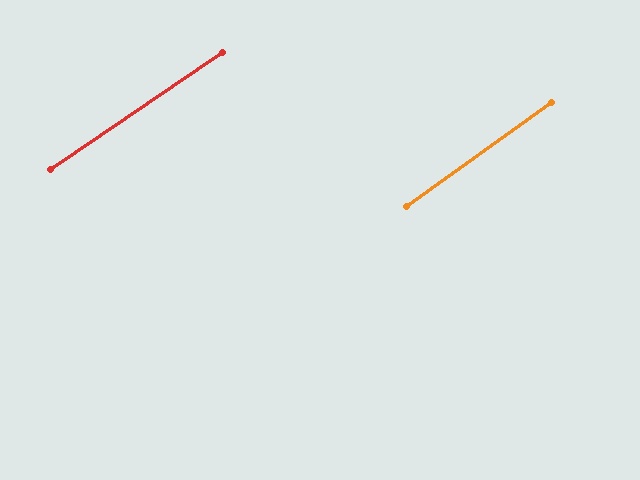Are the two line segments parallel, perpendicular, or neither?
Parallel — their directions differ by only 1.5°.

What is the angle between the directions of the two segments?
Approximately 1 degree.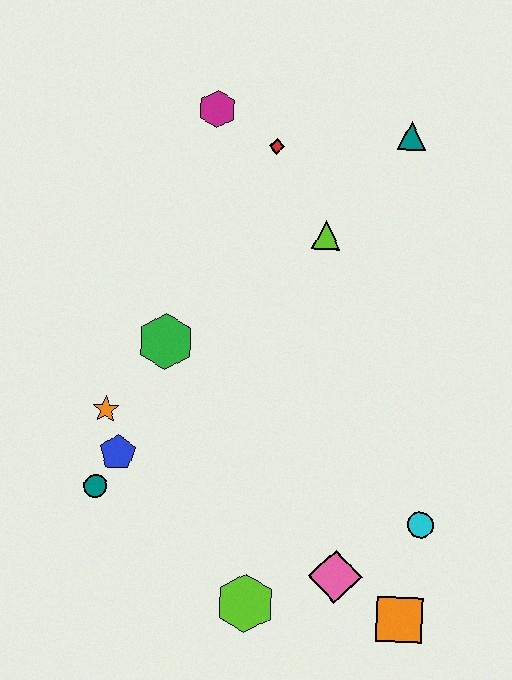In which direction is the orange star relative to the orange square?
The orange star is to the left of the orange square.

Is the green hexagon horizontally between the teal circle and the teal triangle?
Yes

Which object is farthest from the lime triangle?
The orange square is farthest from the lime triangle.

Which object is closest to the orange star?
The blue pentagon is closest to the orange star.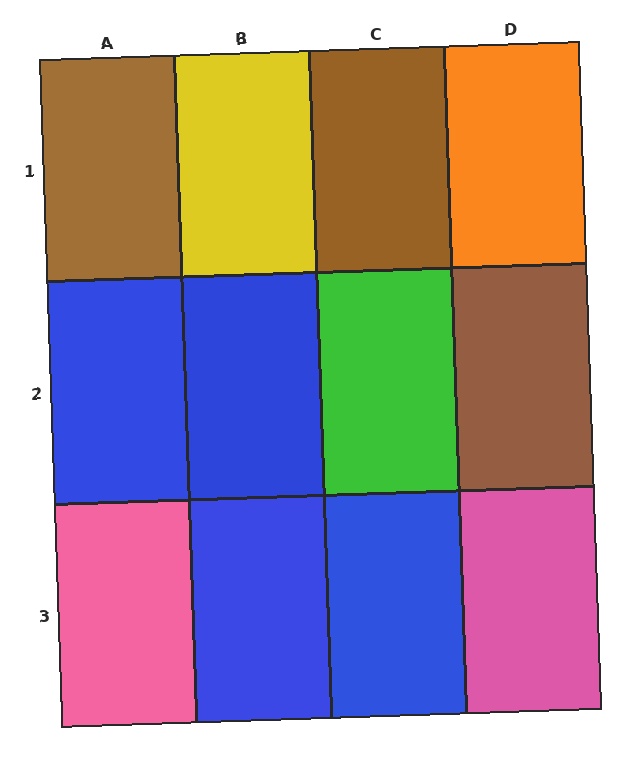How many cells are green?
1 cell is green.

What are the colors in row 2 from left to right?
Blue, blue, green, brown.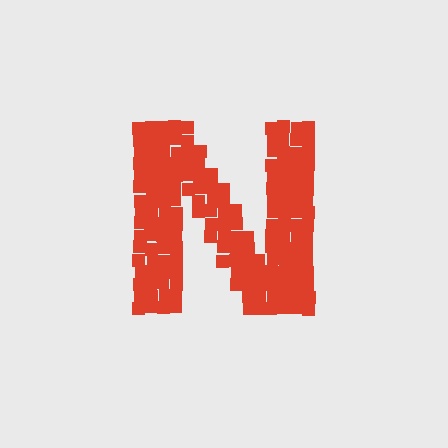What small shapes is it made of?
It is made of small squares.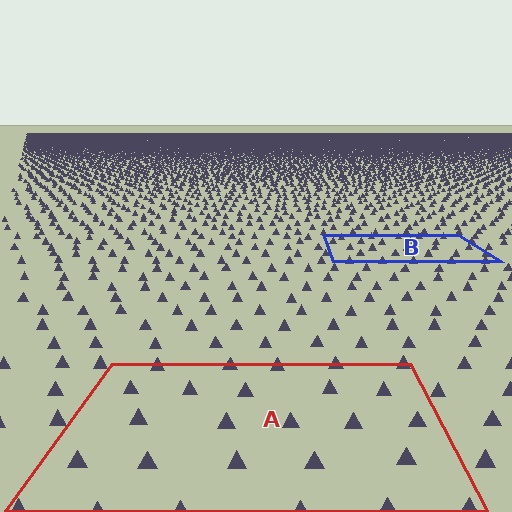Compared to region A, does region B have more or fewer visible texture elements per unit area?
Region B has more texture elements per unit area — they are packed more densely because it is farther away.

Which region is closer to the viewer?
Region A is closer. The texture elements there are larger and more spread out.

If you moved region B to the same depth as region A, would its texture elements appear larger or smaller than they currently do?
They would appear larger. At a closer depth, the same texture elements are projected at a bigger on-screen size.